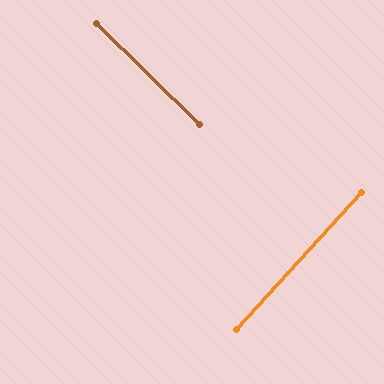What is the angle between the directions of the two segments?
Approximately 88 degrees.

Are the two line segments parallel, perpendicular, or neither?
Perpendicular — they meet at approximately 88°.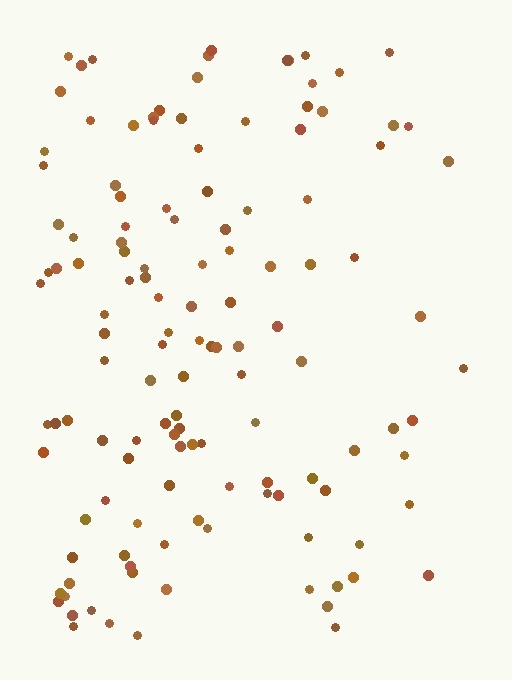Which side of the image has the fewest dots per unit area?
The right.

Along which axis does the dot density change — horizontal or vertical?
Horizontal.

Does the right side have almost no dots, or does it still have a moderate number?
Still a moderate number, just noticeably fewer than the left.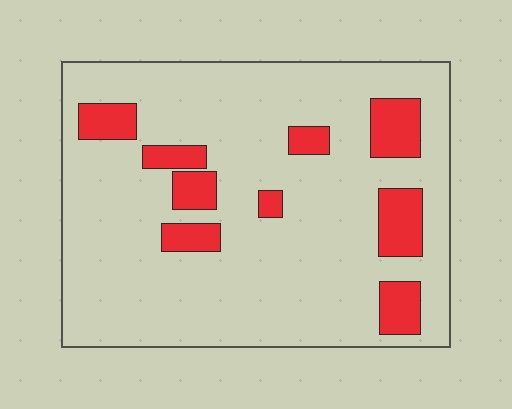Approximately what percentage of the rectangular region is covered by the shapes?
Approximately 15%.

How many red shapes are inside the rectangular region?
9.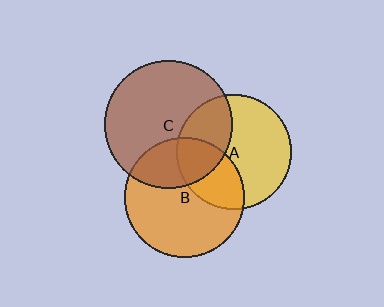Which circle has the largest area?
Circle C (brown).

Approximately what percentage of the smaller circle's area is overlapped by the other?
Approximately 30%.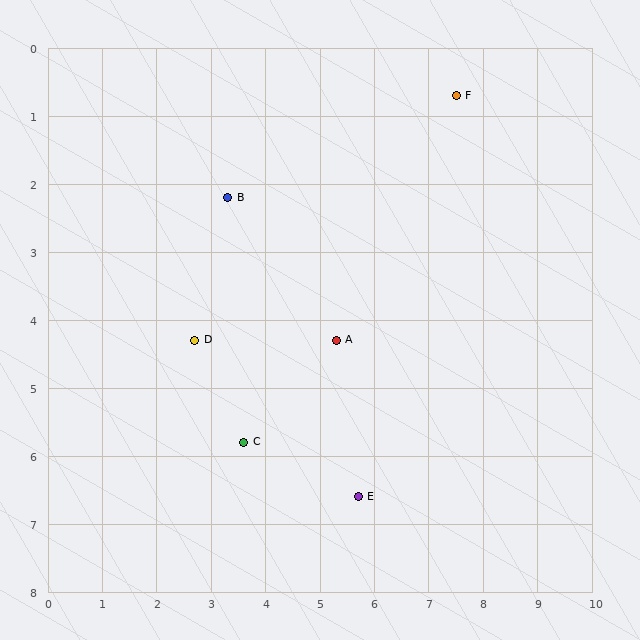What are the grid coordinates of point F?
Point F is at approximately (7.5, 0.7).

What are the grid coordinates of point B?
Point B is at approximately (3.3, 2.2).